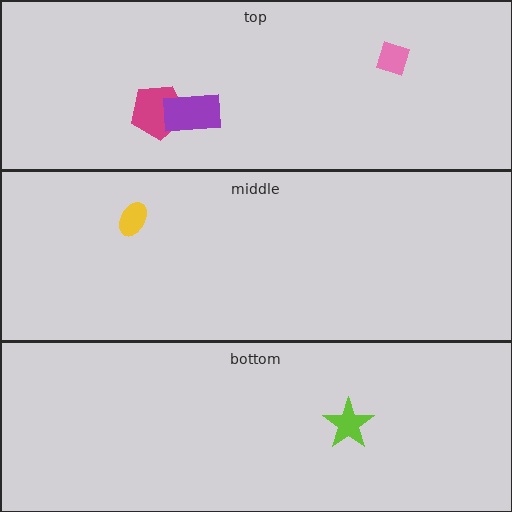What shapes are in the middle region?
The yellow ellipse.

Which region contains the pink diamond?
The top region.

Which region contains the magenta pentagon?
The top region.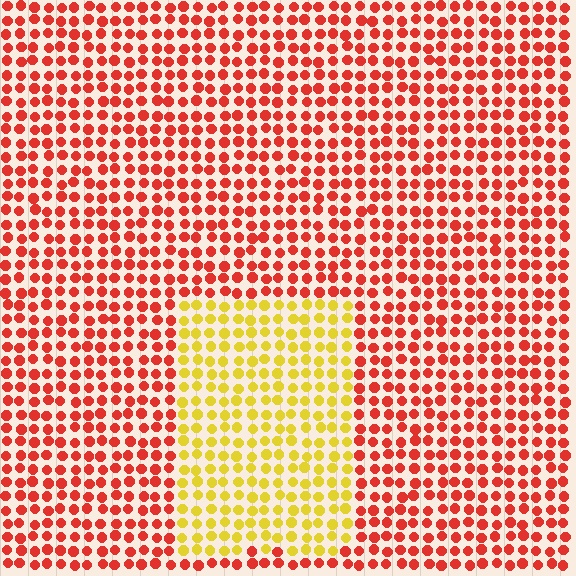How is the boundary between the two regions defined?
The boundary is defined purely by a slight shift in hue (about 53 degrees). Spacing, size, and orientation are identical on both sides.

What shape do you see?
I see a rectangle.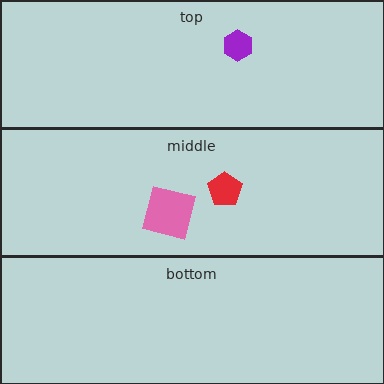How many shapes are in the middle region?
2.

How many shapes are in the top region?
1.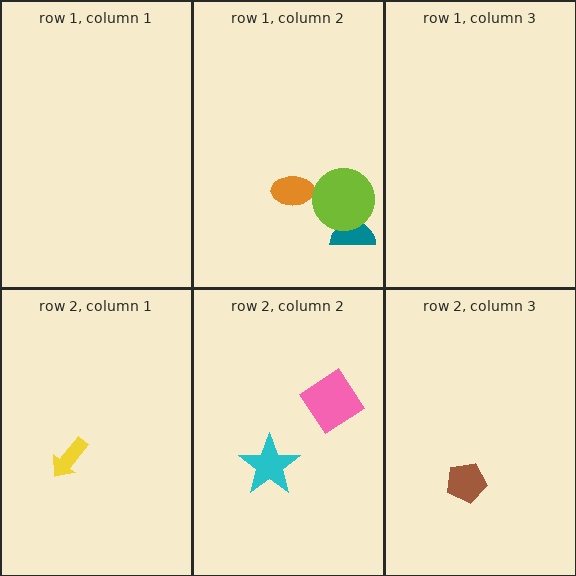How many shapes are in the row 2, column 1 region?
1.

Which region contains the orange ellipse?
The row 1, column 2 region.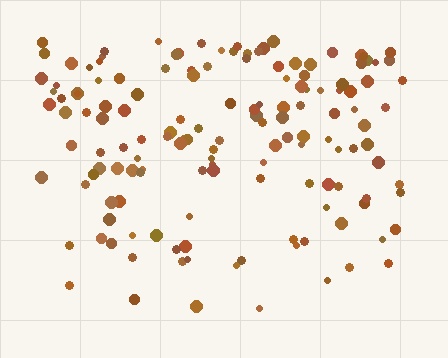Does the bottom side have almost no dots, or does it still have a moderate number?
Still a moderate number, just noticeably fewer than the top.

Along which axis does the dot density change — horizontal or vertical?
Vertical.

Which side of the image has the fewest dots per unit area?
The bottom.